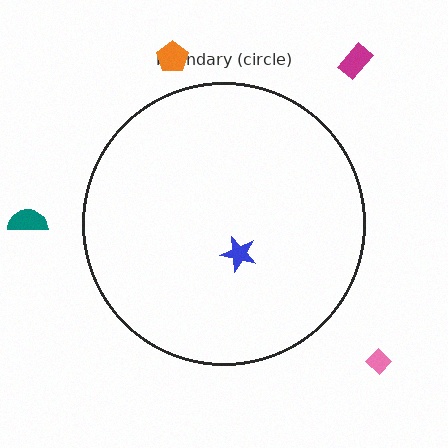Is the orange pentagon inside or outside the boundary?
Outside.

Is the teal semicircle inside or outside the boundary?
Outside.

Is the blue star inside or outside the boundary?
Inside.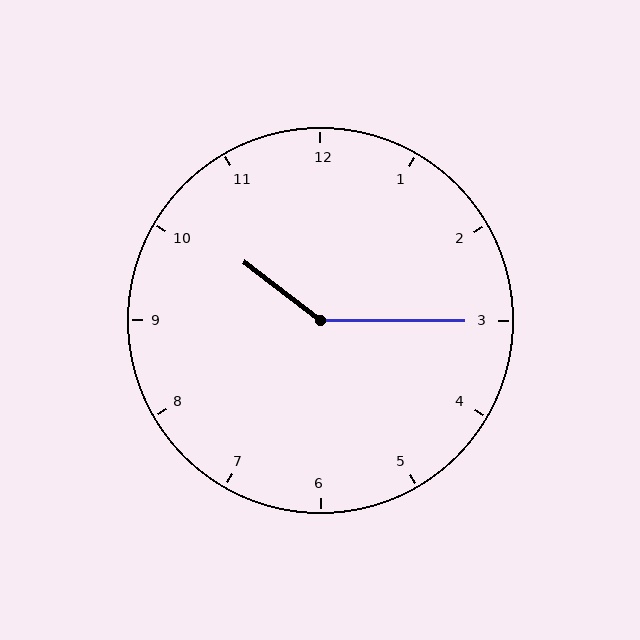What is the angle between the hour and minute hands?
Approximately 142 degrees.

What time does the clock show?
10:15.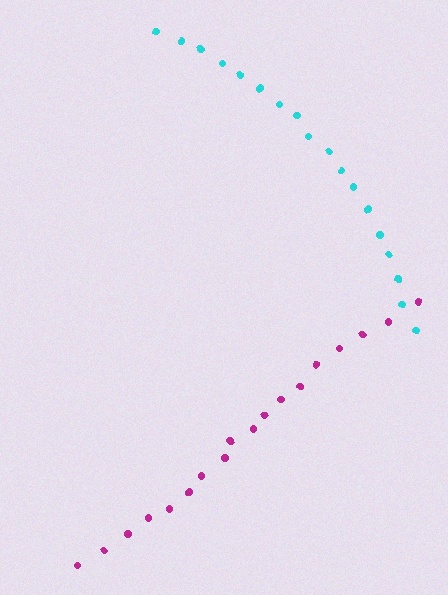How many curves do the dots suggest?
There are 2 distinct paths.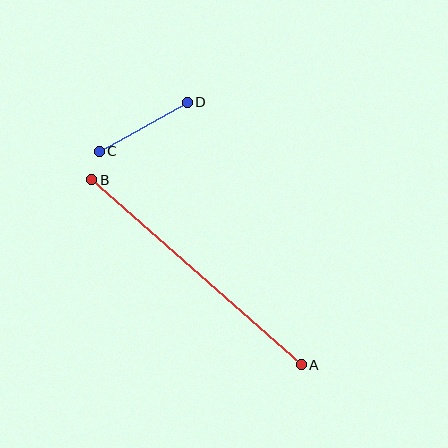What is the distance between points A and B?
The distance is approximately 279 pixels.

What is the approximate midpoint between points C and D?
The midpoint is at approximately (143, 127) pixels.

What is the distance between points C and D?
The distance is approximately 101 pixels.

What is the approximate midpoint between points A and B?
The midpoint is at approximately (197, 272) pixels.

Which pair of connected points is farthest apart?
Points A and B are farthest apart.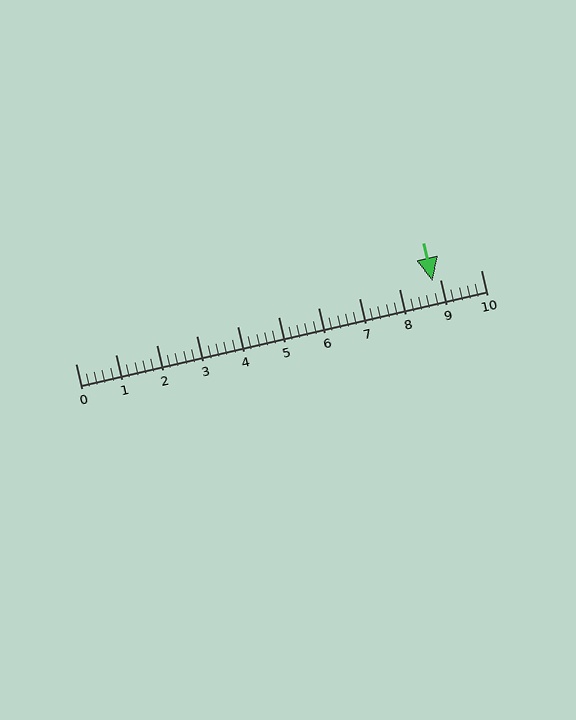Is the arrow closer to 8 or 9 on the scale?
The arrow is closer to 9.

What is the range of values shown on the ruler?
The ruler shows values from 0 to 10.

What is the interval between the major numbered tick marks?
The major tick marks are spaced 1 units apart.